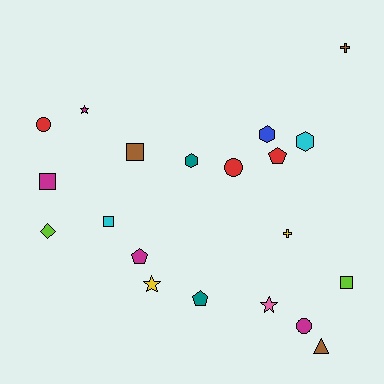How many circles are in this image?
There are 3 circles.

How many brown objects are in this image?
There are 3 brown objects.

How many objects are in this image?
There are 20 objects.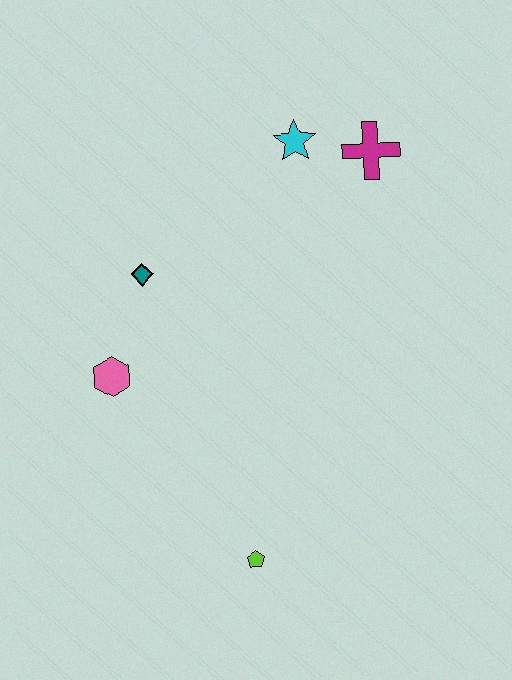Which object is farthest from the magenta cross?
The lime pentagon is farthest from the magenta cross.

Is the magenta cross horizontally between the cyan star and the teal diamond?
No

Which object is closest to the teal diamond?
The pink hexagon is closest to the teal diamond.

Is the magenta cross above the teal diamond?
Yes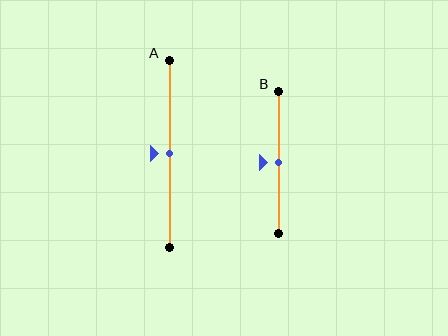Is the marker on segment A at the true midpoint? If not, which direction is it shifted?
Yes, the marker on segment A is at the true midpoint.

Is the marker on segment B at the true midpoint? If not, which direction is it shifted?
Yes, the marker on segment B is at the true midpoint.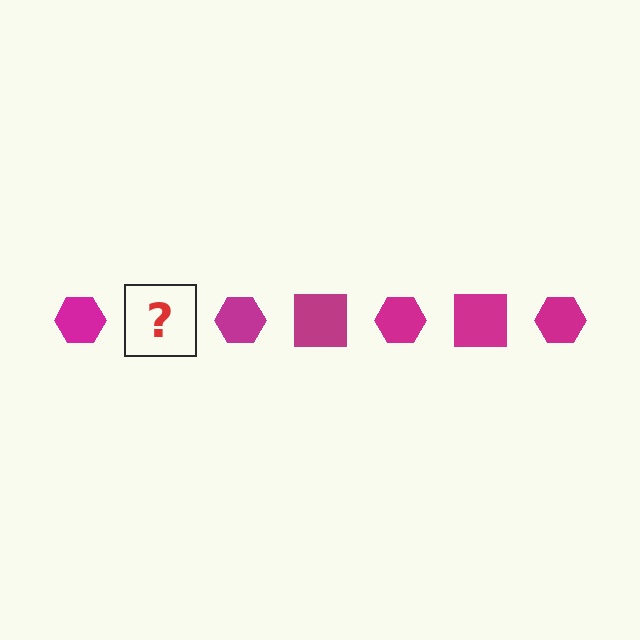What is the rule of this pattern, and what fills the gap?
The rule is that the pattern cycles through hexagon, square shapes in magenta. The gap should be filled with a magenta square.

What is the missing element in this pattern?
The missing element is a magenta square.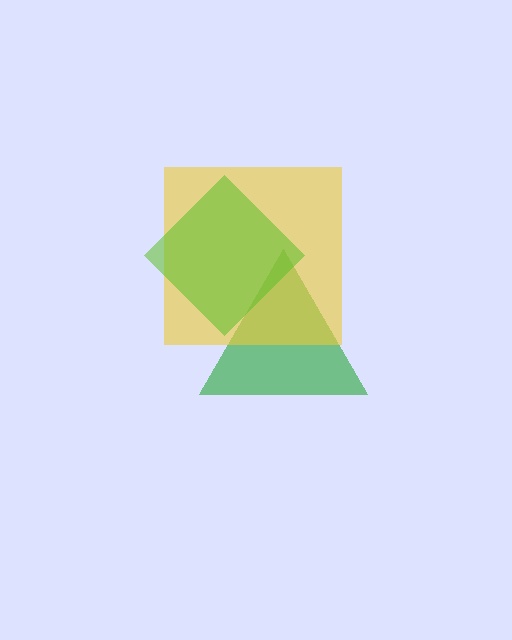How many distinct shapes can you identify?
There are 3 distinct shapes: a green triangle, a yellow square, a lime diamond.